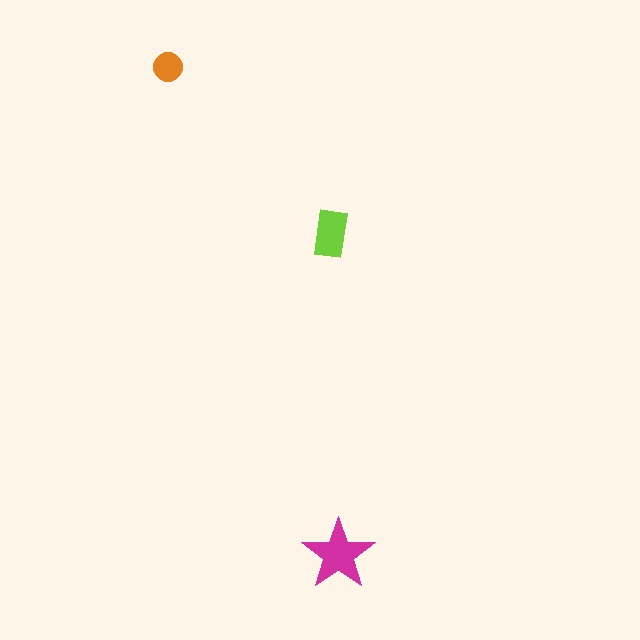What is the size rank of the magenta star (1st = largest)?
1st.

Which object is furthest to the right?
The magenta star is rightmost.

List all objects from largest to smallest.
The magenta star, the lime rectangle, the orange circle.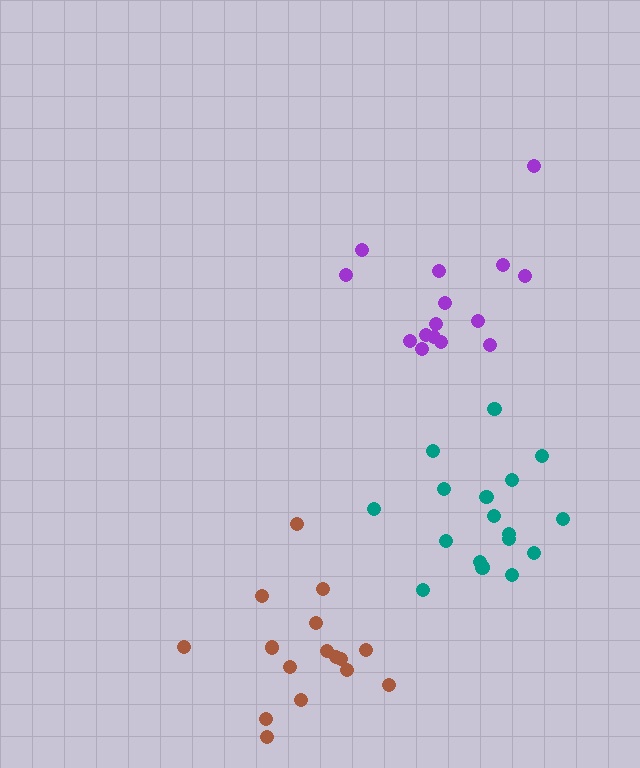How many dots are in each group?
Group 1: 15 dots, Group 2: 17 dots, Group 3: 16 dots (48 total).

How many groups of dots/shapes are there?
There are 3 groups.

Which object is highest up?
The purple cluster is topmost.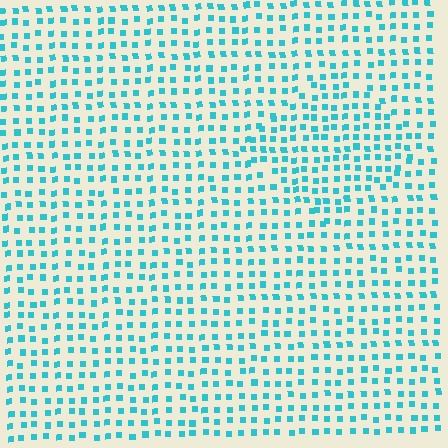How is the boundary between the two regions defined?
The boundary is defined by a change in element density (approximately 1.4x ratio). All elements are the same color, size, and shape.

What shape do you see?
I see a diamond.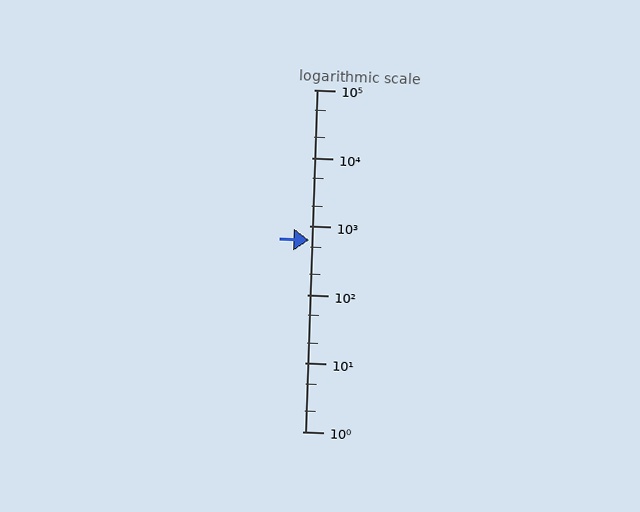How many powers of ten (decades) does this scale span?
The scale spans 5 decades, from 1 to 100000.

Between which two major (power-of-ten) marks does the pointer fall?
The pointer is between 100 and 1000.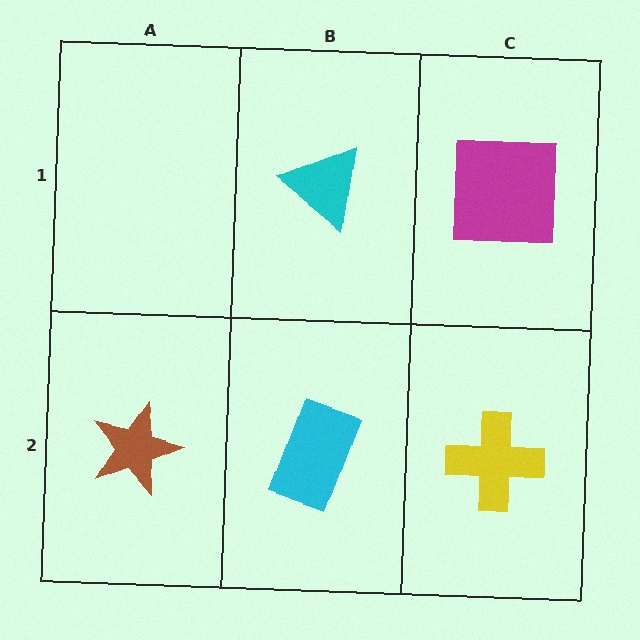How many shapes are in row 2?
3 shapes.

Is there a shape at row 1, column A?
No, that cell is empty.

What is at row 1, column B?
A cyan triangle.